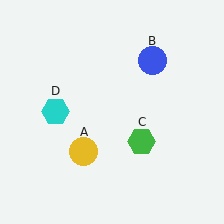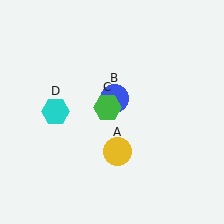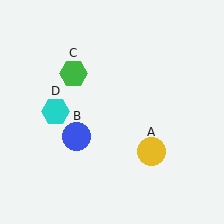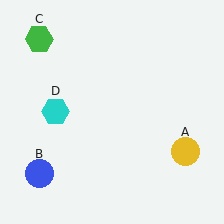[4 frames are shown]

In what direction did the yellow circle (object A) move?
The yellow circle (object A) moved right.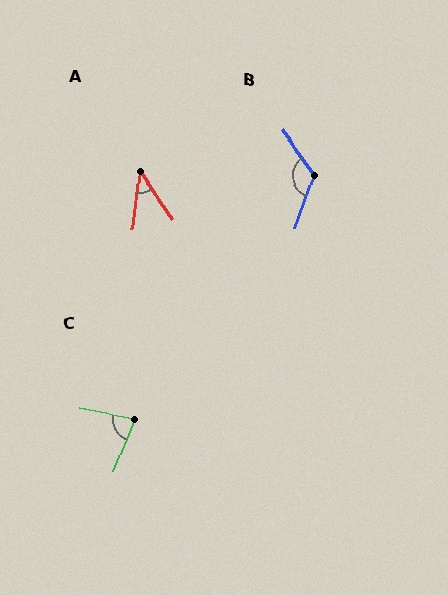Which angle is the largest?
B, at approximately 125 degrees.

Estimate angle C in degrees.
Approximately 79 degrees.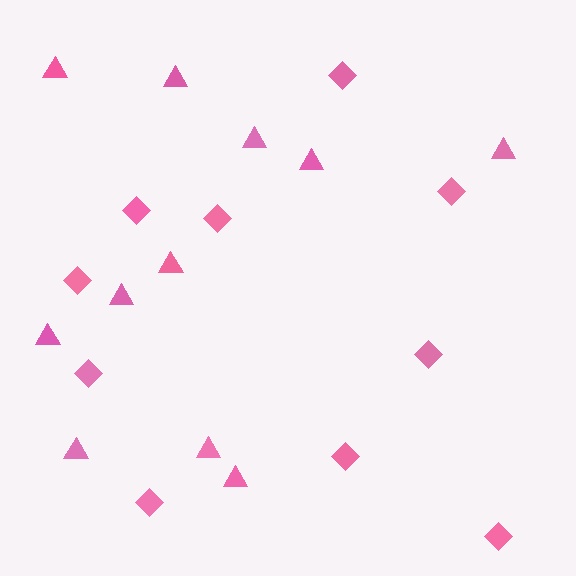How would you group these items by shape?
There are 2 groups: one group of diamonds (10) and one group of triangles (11).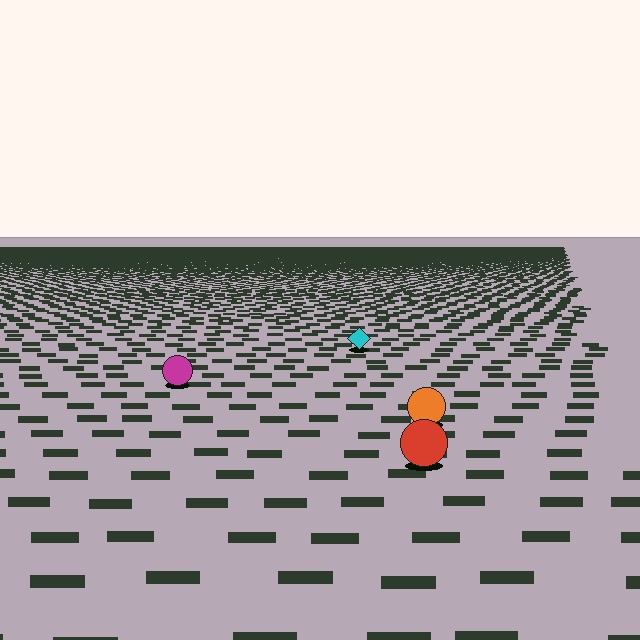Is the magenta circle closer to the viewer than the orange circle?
No. The orange circle is closer — you can tell from the texture gradient: the ground texture is coarser near it.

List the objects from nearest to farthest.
From nearest to farthest: the red circle, the orange circle, the magenta circle, the cyan diamond.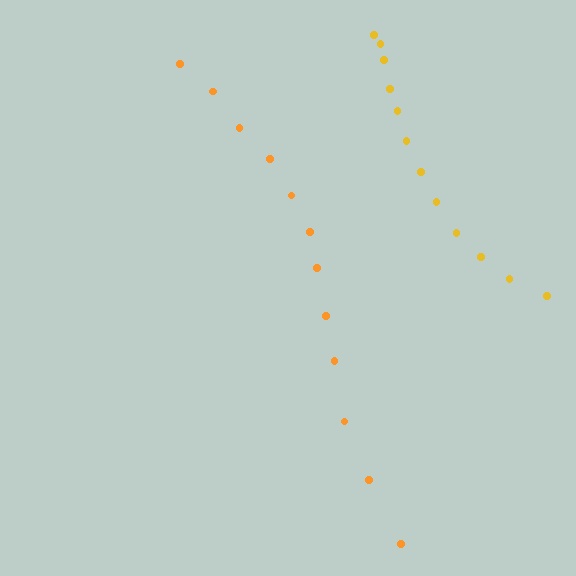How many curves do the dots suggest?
There are 2 distinct paths.